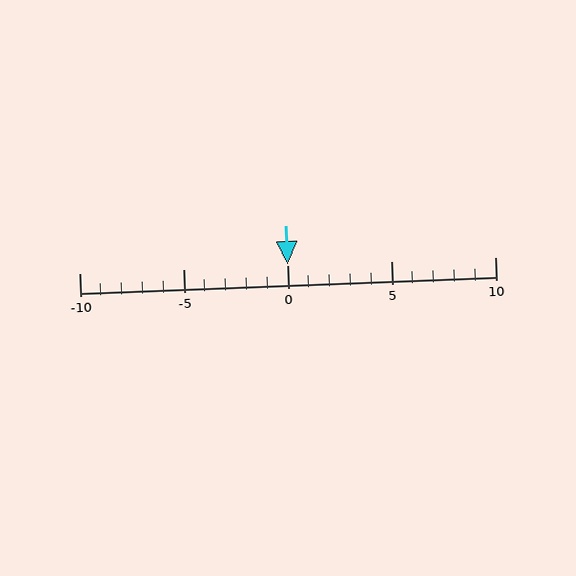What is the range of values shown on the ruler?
The ruler shows values from -10 to 10.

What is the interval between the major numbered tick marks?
The major tick marks are spaced 5 units apart.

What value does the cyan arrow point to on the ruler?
The cyan arrow points to approximately 0.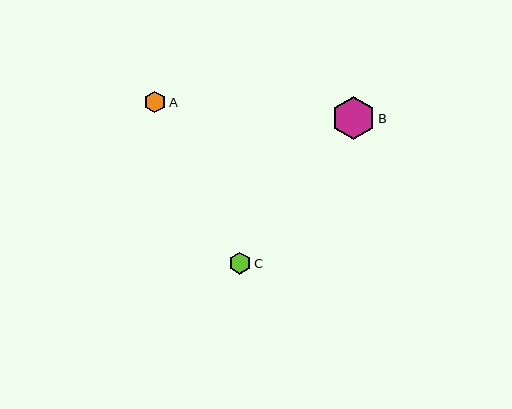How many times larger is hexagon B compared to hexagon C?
Hexagon B is approximately 2.0 times the size of hexagon C.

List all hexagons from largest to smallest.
From largest to smallest: B, C, A.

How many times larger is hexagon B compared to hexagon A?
Hexagon B is approximately 2.0 times the size of hexagon A.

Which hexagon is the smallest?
Hexagon A is the smallest with a size of approximately 21 pixels.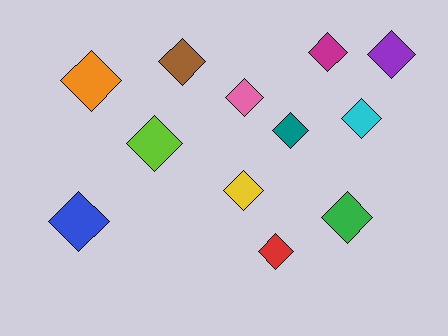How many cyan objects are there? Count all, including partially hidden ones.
There is 1 cyan object.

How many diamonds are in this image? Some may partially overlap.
There are 12 diamonds.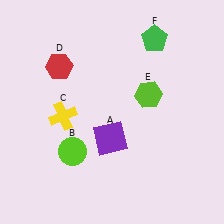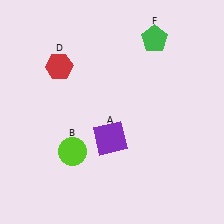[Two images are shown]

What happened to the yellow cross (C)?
The yellow cross (C) was removed in Image 2. It was in the bottom-left area of Image 1.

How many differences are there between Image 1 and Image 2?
There are 2 differences between the two images.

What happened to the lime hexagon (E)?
The lime hexagon (E) was removed in Image 2. It was in the top-right area of Image 1.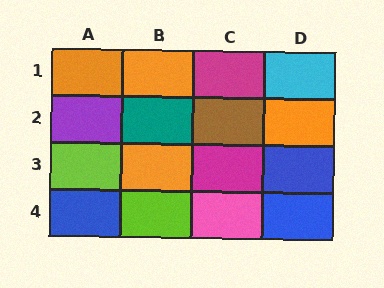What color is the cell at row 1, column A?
Orange.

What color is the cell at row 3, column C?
Magenta.